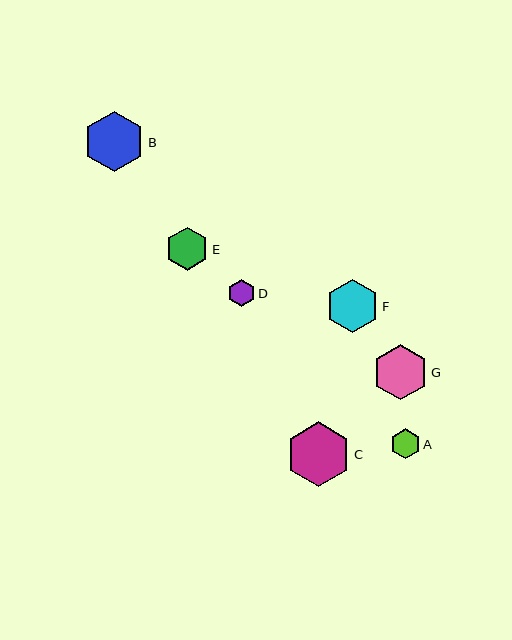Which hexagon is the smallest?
Hexagon D is the smallest with a size of approximately 27 pixels.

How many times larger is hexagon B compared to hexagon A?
Hexagon B is approximately 2.1 times the size of hexagon A.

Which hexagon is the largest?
Hexagon C is the largest with a size of approximately 65 pixels.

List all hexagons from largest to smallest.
From largest to smallest: C, B, G, F, E, A, D.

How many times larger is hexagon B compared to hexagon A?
Hexagon B is approximately 2.1 times the size of hexagon A.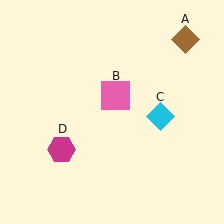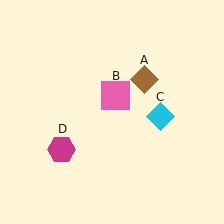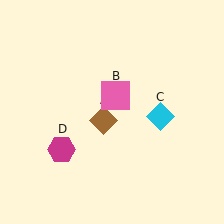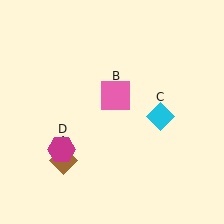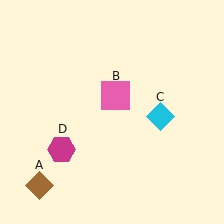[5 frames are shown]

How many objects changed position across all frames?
1 object changed position: brown diamond (object A).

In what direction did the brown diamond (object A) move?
The brown diamond (object A) moved down and to the left.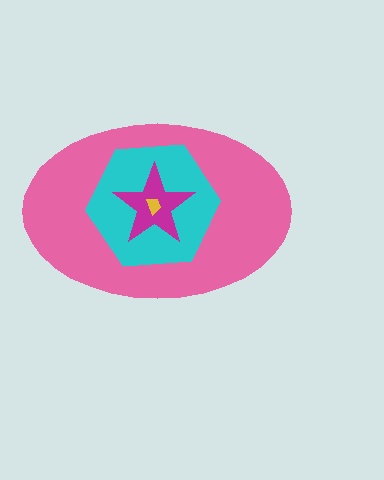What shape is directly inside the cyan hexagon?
The magenta star.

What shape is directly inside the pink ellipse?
The cyan hexagon.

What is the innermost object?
The yellow trapezoid.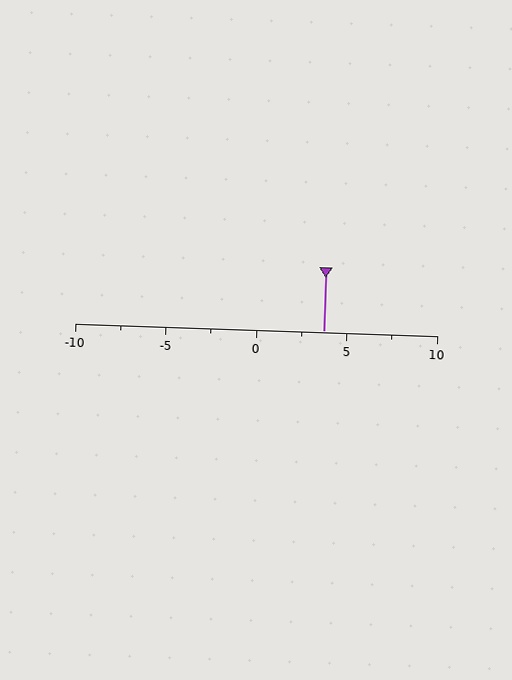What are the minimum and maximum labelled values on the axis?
The axis runs from -10 to 10.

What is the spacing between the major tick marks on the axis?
The major ticks are spaced 5 apart.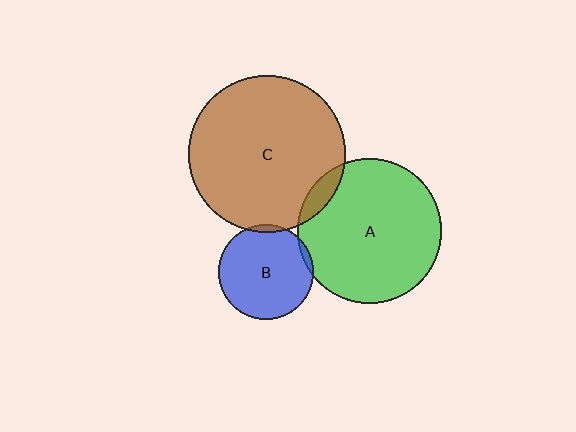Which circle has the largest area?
Circle C (brown).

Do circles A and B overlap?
Yes.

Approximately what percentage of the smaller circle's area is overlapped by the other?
Approximately 5%.